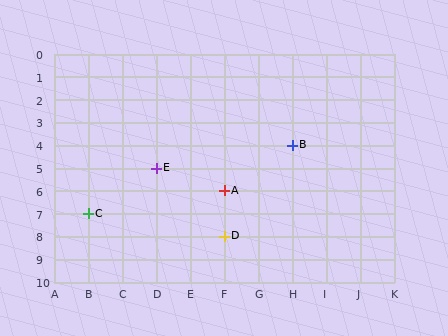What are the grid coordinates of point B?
Point B is at grid coordinates (H, 4).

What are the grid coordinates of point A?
Point A is at grid coordinates (F, 6).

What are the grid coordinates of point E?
Point E is at grid coordinates (D, 5).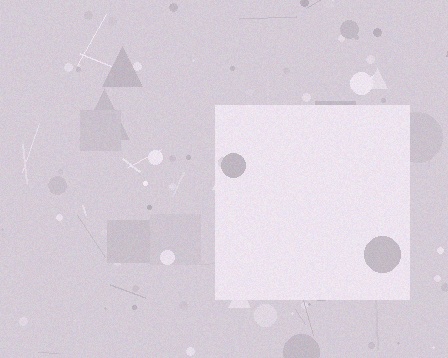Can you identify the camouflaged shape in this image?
The camouflaged shape is a square.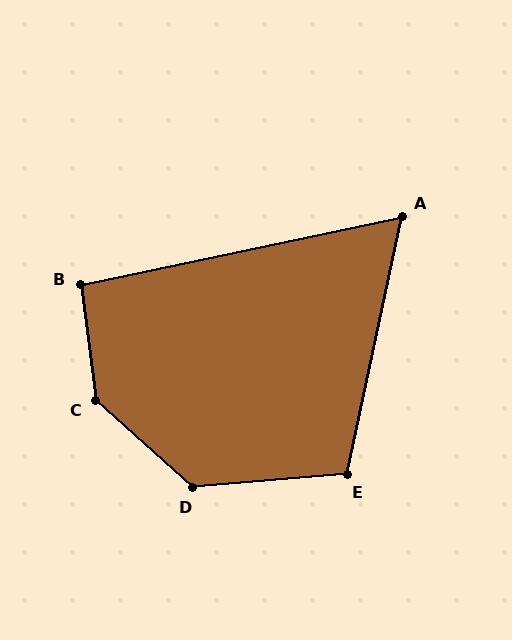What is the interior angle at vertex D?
Approximately 133 degrees (obtuse).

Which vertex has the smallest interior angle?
A, at approximately 66 degrees.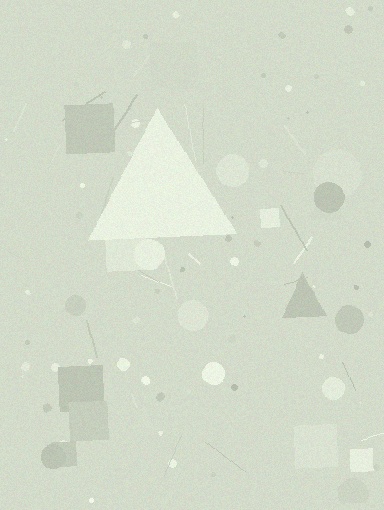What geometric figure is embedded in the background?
A triangle is embedded in the background.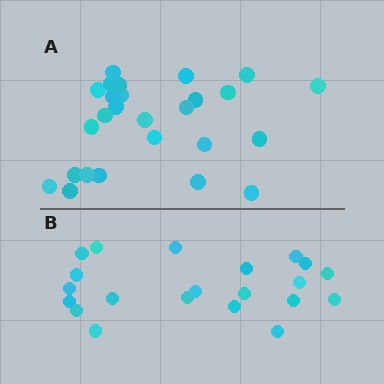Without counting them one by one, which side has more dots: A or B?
Region A (the top region) has more dots.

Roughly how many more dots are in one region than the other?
Region A has about 5 more dots than region B.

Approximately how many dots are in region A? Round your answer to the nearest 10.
About 30 dots. (The exact count is 26, which rounds to 30.)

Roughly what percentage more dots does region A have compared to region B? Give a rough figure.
About 25% more.